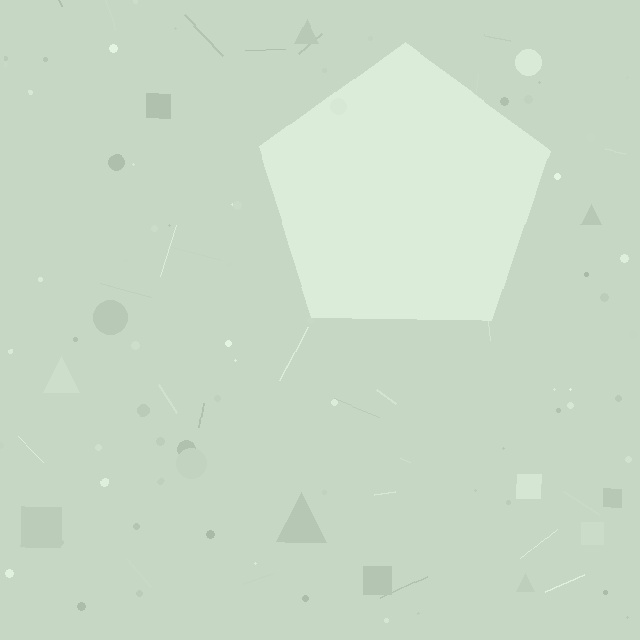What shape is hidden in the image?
A pentagon is hidden in the image.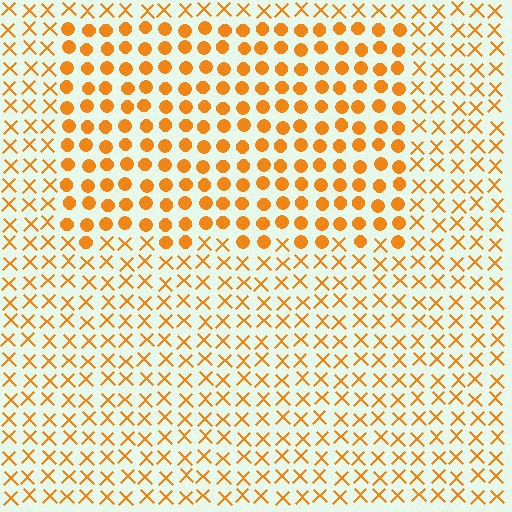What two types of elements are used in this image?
The image uses circles inside the rectangle region and X marks outside it.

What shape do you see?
I see a rectangle.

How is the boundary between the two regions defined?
The boundary is defined by a change in element shape: circles inside vs. X marks outside. All elements share the same color and spacing.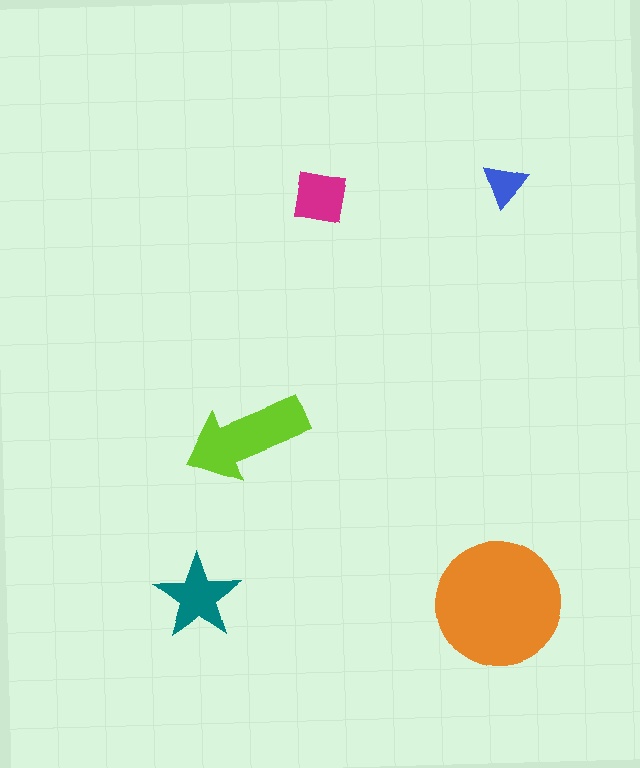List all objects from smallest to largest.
The blue triangle, the magenta square, the teal star, the lime arrow, the orange circle.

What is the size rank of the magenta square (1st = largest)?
4th.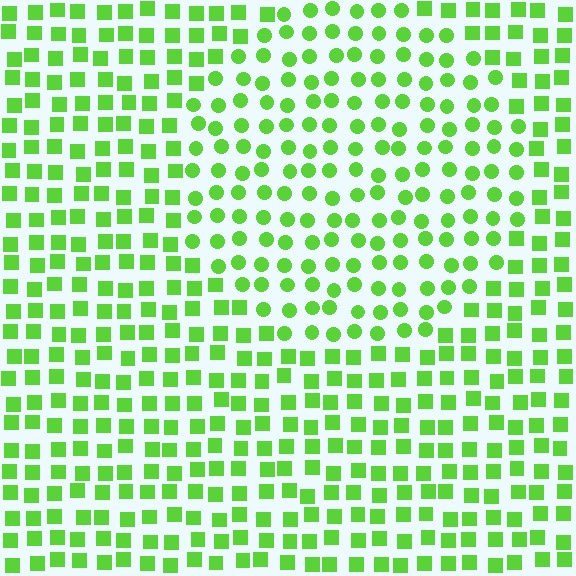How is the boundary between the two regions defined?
The boundary is defined by a change in element shape: circles inside vs. squares outside. All elements share the same color and spacing.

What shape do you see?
I see a circle.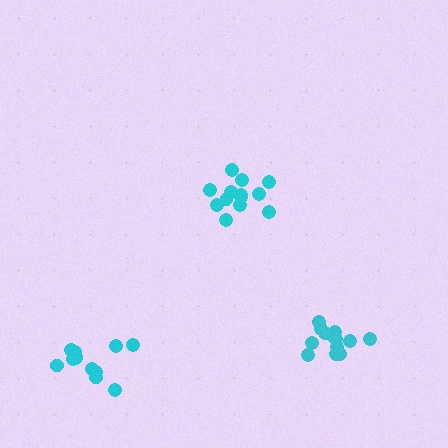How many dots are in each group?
Group 1: 12 dots, Group 2: 13 dots, Group 3: 13 dots (38 total).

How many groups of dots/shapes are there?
There are 3 groups.